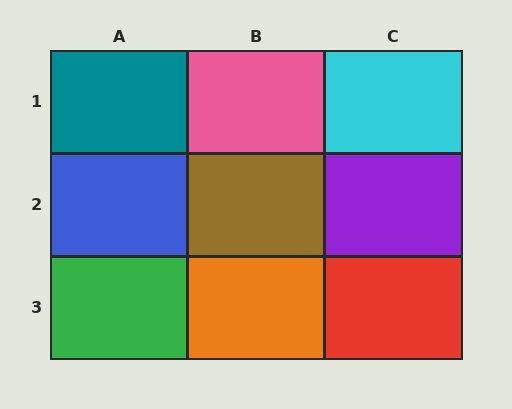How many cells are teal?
1 cell is teal.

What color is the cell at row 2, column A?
Blue.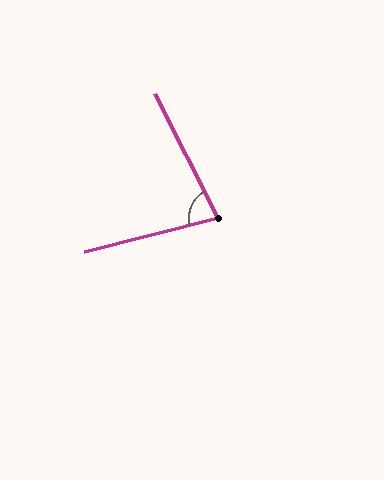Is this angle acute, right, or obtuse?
It is acute.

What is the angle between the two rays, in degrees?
Approximately 78 degrees.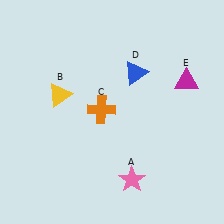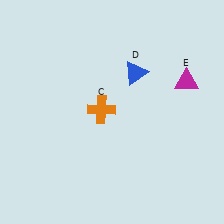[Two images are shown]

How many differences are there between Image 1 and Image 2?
There are 2 differences between the two images.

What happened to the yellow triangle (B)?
The yellow triangle (B) was removed in Image 2. It was in the top-left area of Image 1.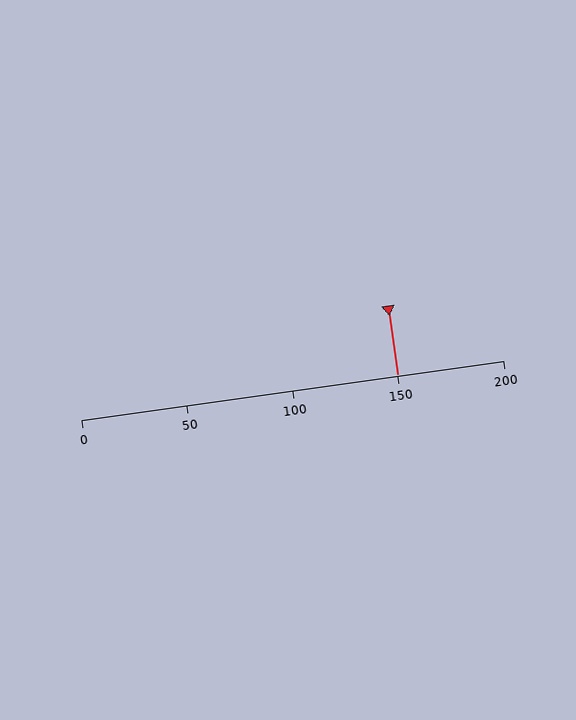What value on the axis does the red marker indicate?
The marker indicates approximately 150.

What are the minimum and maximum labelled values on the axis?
The axis runs from 0 to 200.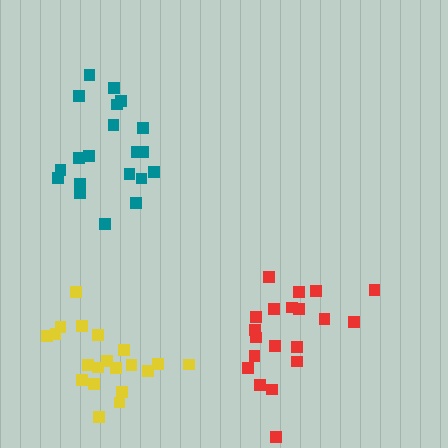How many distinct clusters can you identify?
There are 3 distinct clusters.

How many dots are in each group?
Group 1: 20 dots, Group 2: 20 dots, Group 3: 20 dots (60 total).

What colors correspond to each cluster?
The clusters are colored: yellow, red, teal.